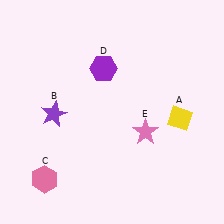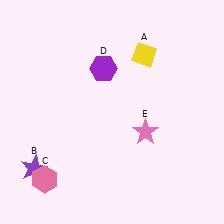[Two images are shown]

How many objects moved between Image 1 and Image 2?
2 objects moved between the two images.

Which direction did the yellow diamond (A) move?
The yellow diamond (A) moved up.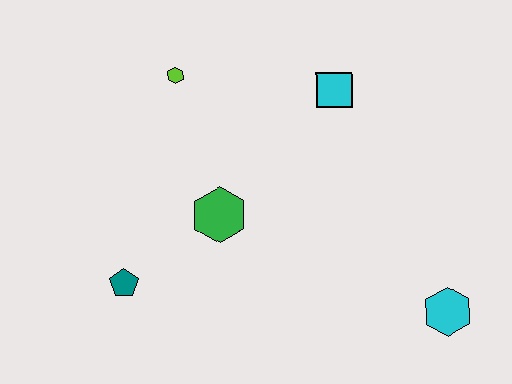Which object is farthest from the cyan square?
The teal pentagon is farthest from the cyan square.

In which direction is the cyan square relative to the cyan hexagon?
The cyan square is above the cyan hexagon.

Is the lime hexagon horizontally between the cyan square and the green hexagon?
No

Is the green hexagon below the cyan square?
Yes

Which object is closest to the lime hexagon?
The green hexagon is closest to the lime hexagon.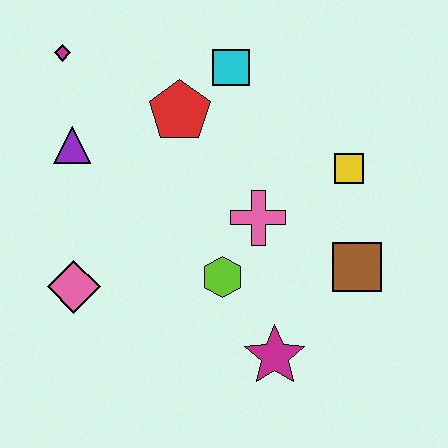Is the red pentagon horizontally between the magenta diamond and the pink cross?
Yes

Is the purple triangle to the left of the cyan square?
Yes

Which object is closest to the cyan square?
The red pentagon is closest to the cyan square.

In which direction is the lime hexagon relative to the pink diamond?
The lime hexagon is to the right of the pink diamond.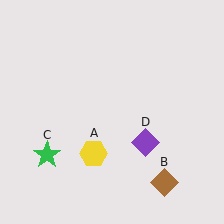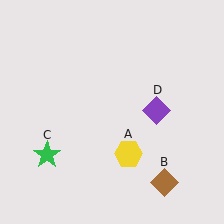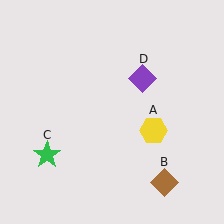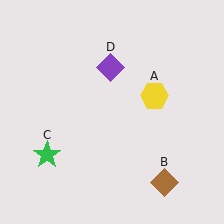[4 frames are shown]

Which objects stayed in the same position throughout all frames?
Brown diamond (object B) and green star (object C) remained stationary.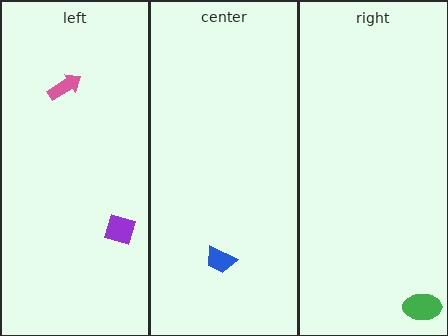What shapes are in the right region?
The green ellipse.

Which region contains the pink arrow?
The left region.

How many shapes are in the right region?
1.